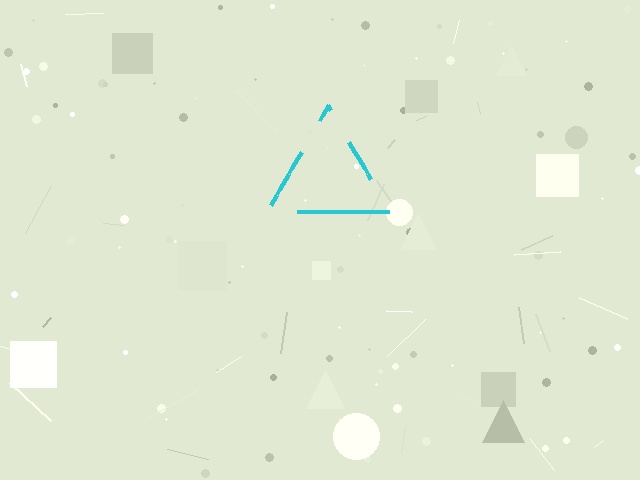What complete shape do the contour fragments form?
The contour fragments form a triangle.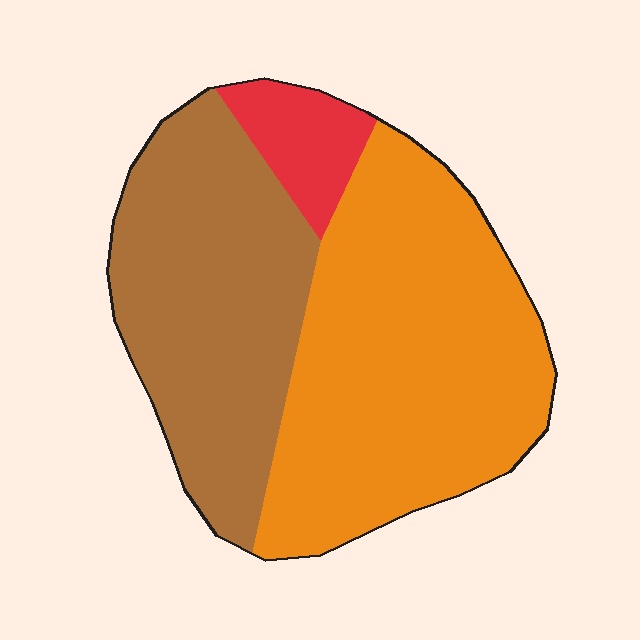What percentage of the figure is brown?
Brown covers 39% of the figure.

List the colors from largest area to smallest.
From largest to smallest: orange, brown, red.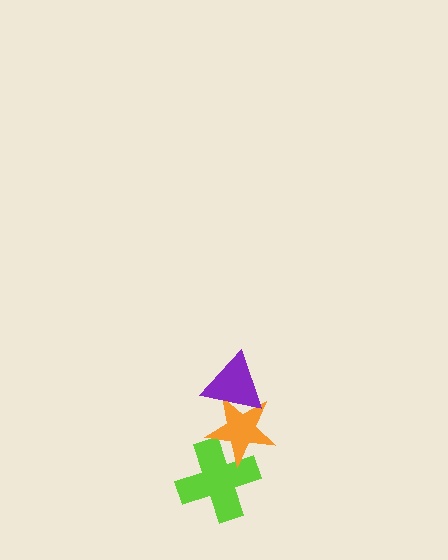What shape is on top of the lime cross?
The orange star is on top of the lime cross.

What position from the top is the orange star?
The orange star is 2nd from the top.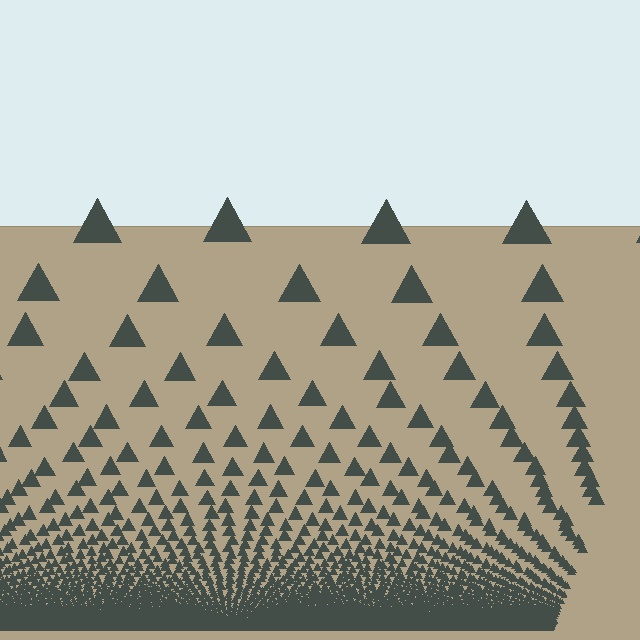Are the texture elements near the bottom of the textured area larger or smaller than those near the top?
Smaller. The gradient is inverted — elements near the bottom are smaller and denser.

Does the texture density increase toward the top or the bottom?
Density increases toward the bottom.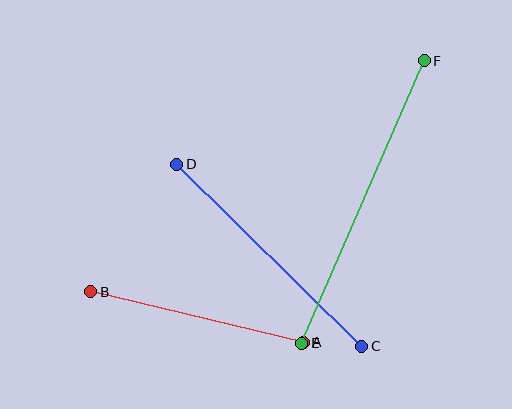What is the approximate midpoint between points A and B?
The midpoint is at approximately (197, 317) pixels.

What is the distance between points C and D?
The distance is approximately 259 pixels.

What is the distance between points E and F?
The distance is approximately 308 pixels.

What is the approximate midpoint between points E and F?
The midpoint is at approximately (363, 202) pixels.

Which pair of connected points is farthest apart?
Points E and F are farthest apart.